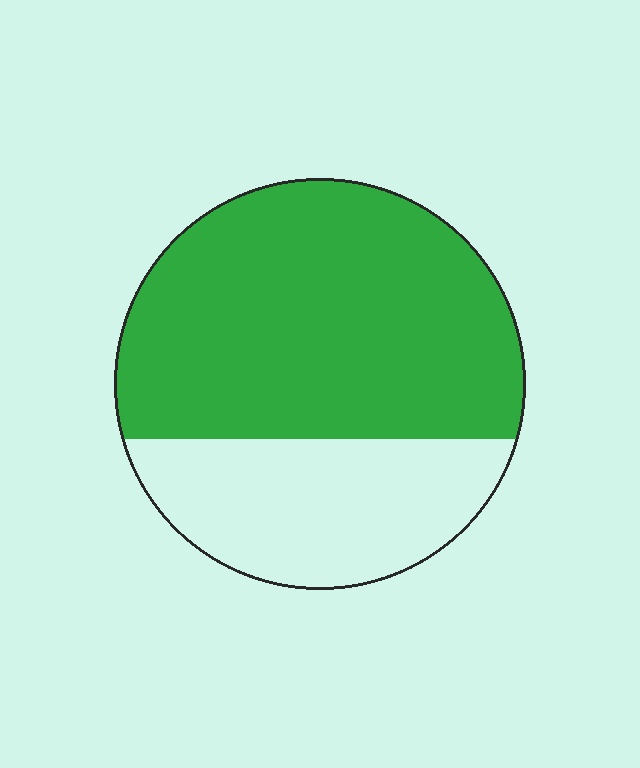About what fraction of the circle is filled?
About two thirds (2/3).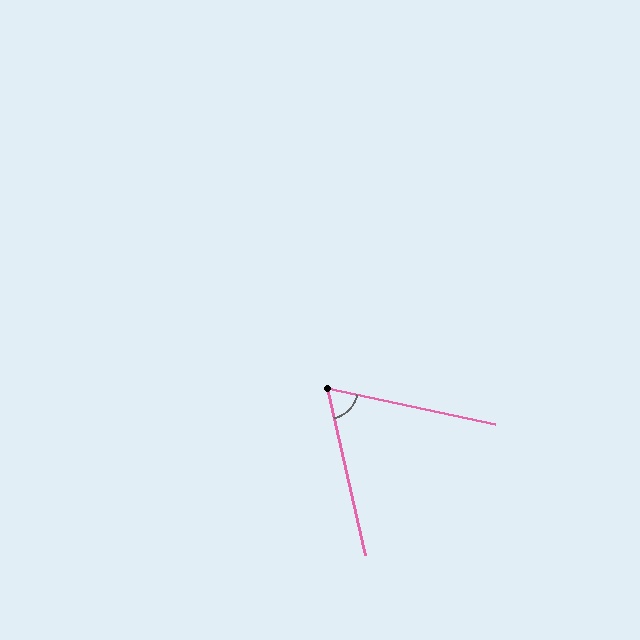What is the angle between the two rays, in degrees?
Approximately 65 degrees.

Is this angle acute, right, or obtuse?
It is acute.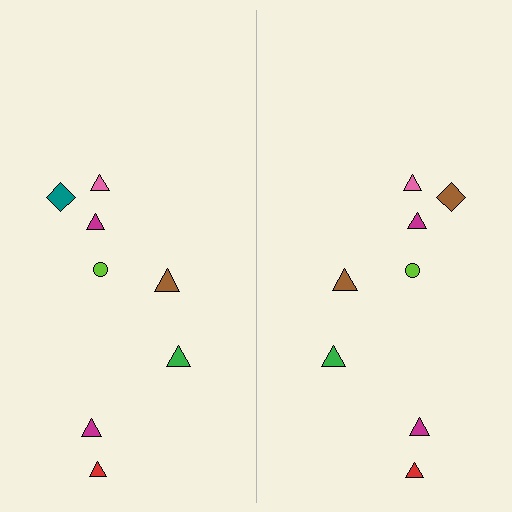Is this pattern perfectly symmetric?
No, the pattern is not perfectly symmetric. The brown diamond on the right side breaks the symmetry — its mirror counterpart is teal.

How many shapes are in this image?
There are 16 shapes in this image.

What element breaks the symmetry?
The brown diamond on the right side breaks the symmetry — its mirror counterpart is teal.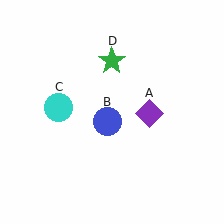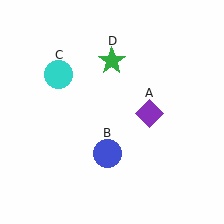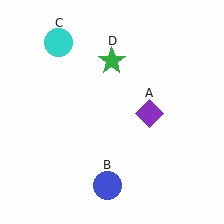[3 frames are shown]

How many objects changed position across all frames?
2 objects changed position: blue circle (object B), cyan circle (object C).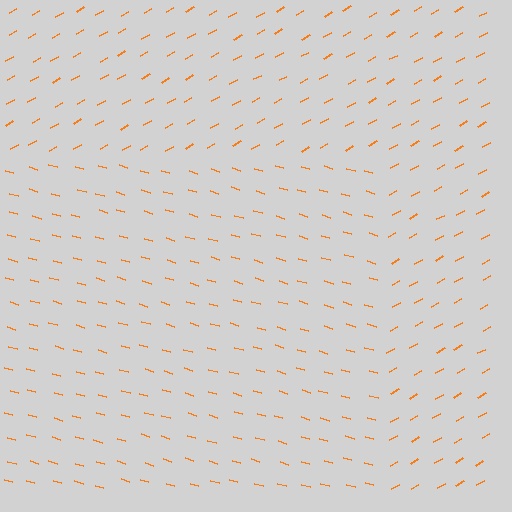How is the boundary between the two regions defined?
The boundary is defined purely by a change in line orientation (approximately 45 degrees difference). All lines are the same color and thickness.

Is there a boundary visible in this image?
Yes, there is a texture boundary formed by a change in line orientation.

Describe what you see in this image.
The image is filled with small orange line segments. A rectangle region in the image has lines oriented differently from the surrounding lines, creating a visible texture boundary.